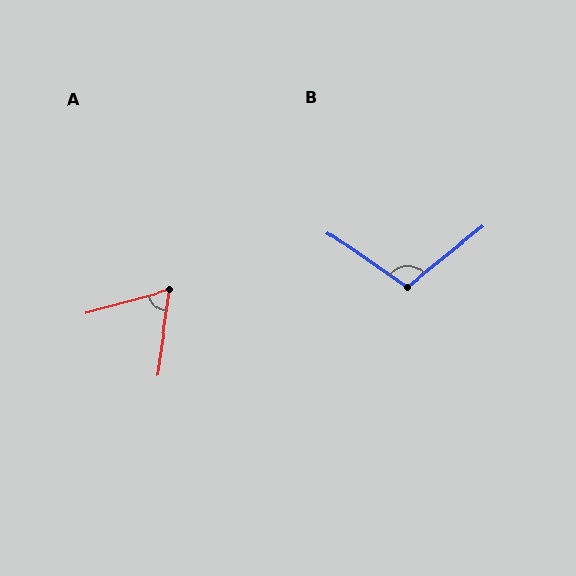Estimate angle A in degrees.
Approximately 67 degrees.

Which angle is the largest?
B, at approximately 107 degrees.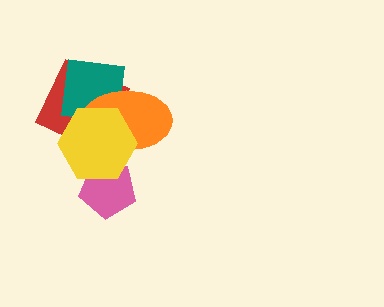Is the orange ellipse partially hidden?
Yes, it is partially covered by another shape.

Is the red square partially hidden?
Yes, it is partially covered by another shape.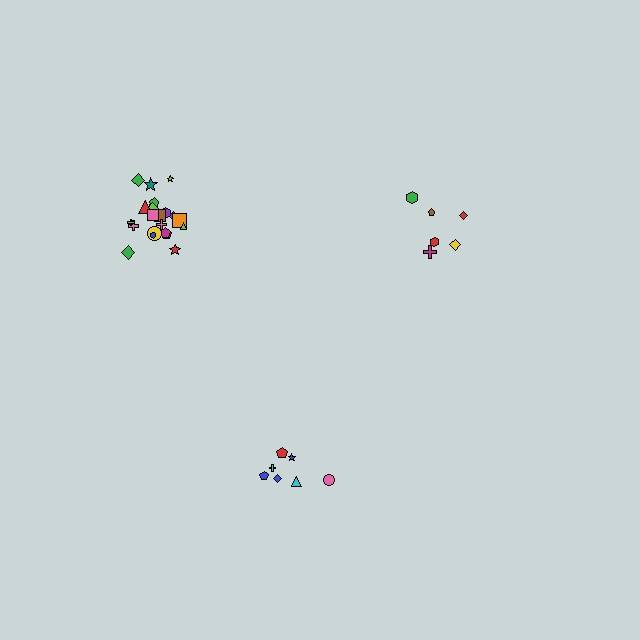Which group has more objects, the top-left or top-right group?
The top-left group.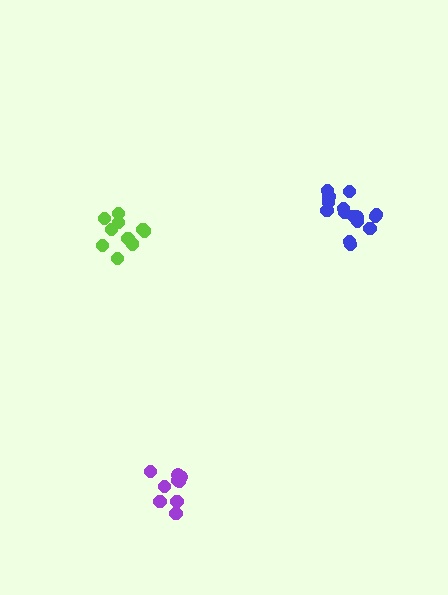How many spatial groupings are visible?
There are 3 spatial groupings.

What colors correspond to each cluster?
The clusters are colored: lime, blue, purple.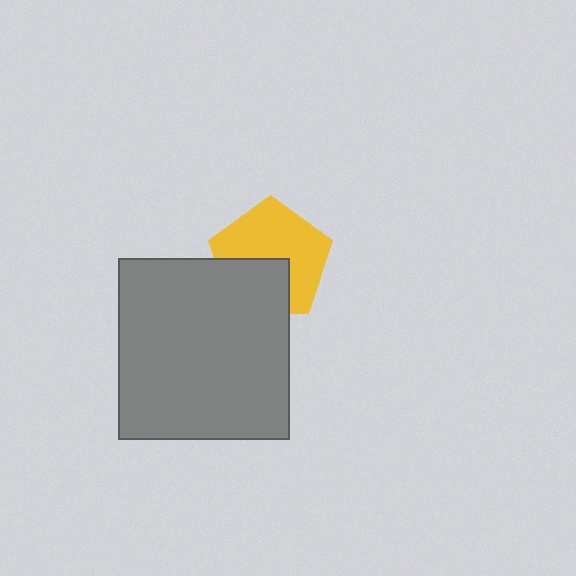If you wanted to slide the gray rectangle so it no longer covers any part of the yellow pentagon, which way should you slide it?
Slide it down — that is the most direct way to separate the two shapes.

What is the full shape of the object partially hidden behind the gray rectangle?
The partially hidden object is a yellow pentagon.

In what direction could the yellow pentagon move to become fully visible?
The yellow pentagon could move up. That would shift it out from behind the gray rectangle entirely.